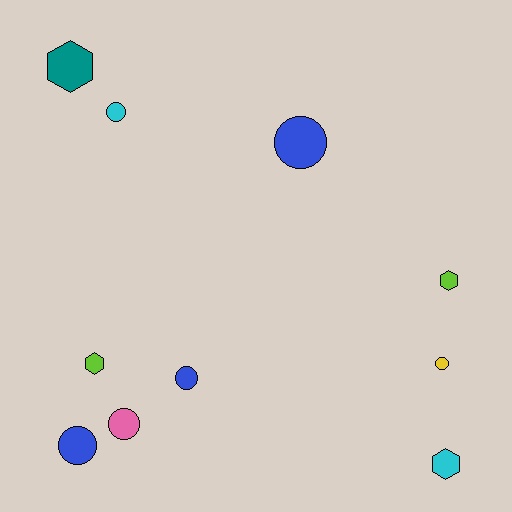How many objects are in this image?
There are 10 objects.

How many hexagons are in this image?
There are 4 hexagons.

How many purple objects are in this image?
There are no purple objects.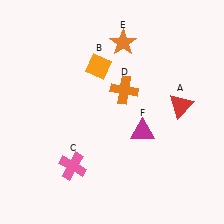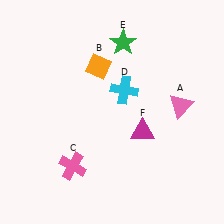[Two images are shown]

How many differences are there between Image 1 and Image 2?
There are 3 differences between the two images.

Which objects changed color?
A changed from red to pink. D changed from orange to cyan. E changed from orange to green.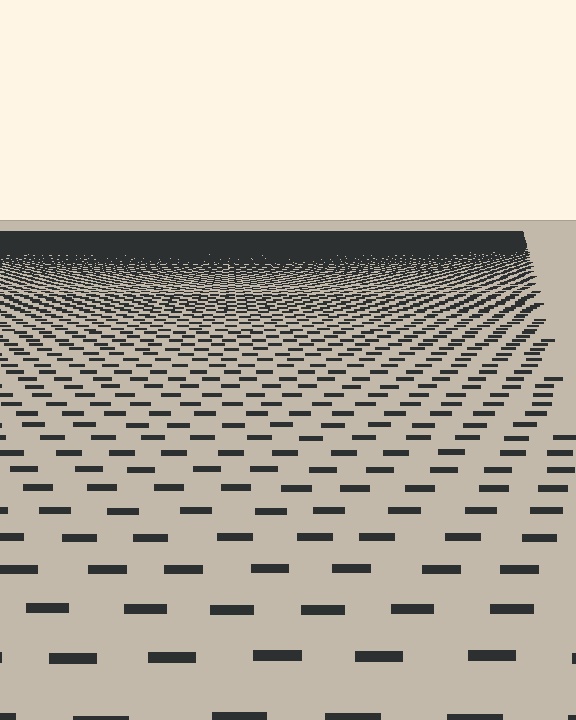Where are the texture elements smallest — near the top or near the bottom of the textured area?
Near the top.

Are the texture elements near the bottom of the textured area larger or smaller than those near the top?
Larger. Near the bottom, elements are closer to the viewer and appear at a bigger on-screen size.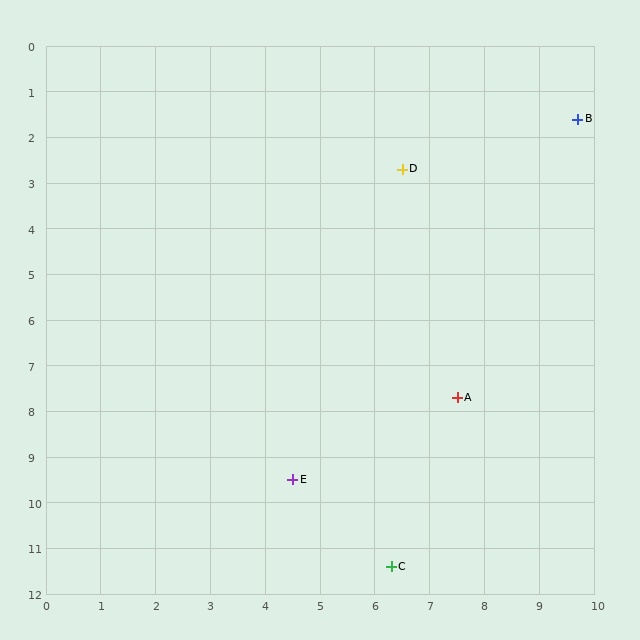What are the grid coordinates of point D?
Point D is at approximately (6.5, 2.7).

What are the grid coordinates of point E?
Point E is at approximately (4.5, 9.5).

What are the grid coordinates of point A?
Point A is at approximately (7.5, 7.7).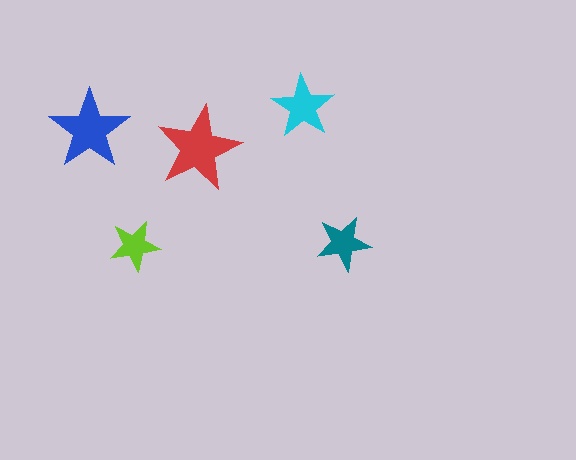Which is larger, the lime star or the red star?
The red one.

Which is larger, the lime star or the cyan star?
The cyan one.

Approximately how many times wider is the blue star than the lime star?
About 1.5 times wider.